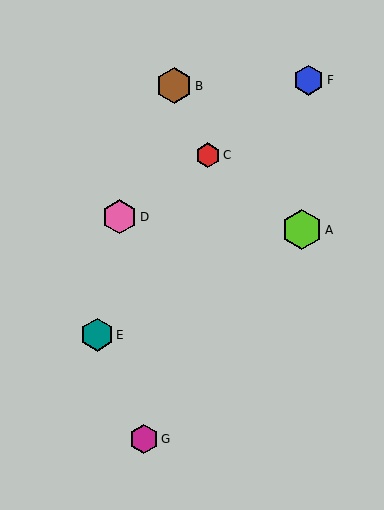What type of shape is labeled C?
Shape C is a red hexagon.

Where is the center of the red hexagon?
The center of the red hexagon is at (208, 155).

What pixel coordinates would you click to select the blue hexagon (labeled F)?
Click at (309, 80) to select the blue hexagon F.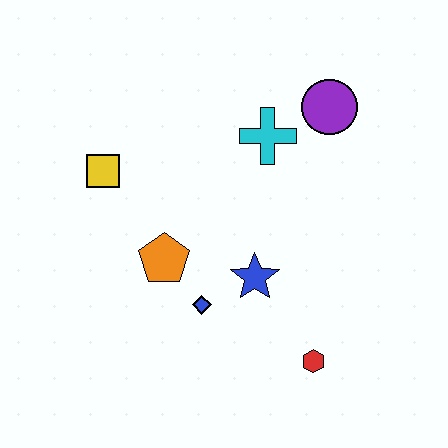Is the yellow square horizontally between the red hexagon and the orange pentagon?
No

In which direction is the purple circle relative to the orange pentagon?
The purple circle is to the right of the orange pentagon.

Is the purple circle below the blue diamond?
No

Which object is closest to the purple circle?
The cyan cross is closest to the purple circle.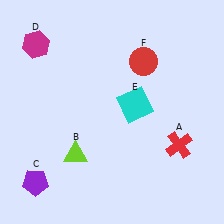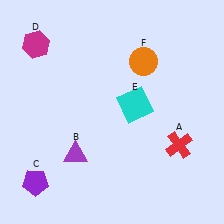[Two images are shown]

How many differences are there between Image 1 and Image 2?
There are 2 differences between the two images.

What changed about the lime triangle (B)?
In Image 1, B is lime. In Image 2, it changed to purple.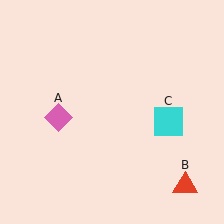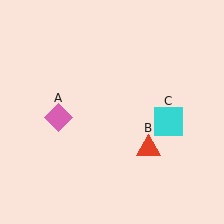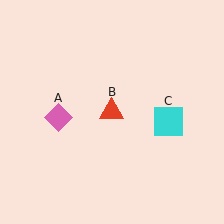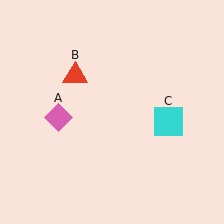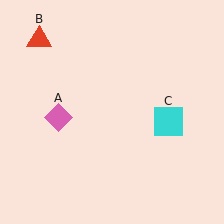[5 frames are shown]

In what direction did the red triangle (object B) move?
The red triangle (object B) moved up and to the left.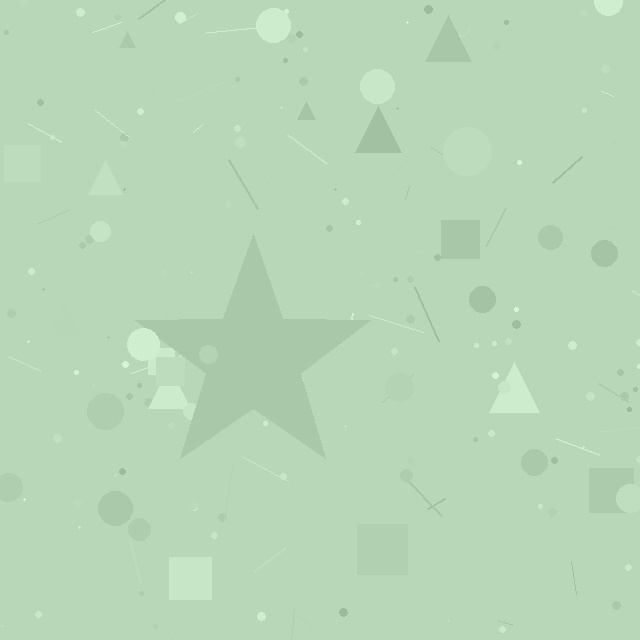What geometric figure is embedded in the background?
A star is embedded in the background.